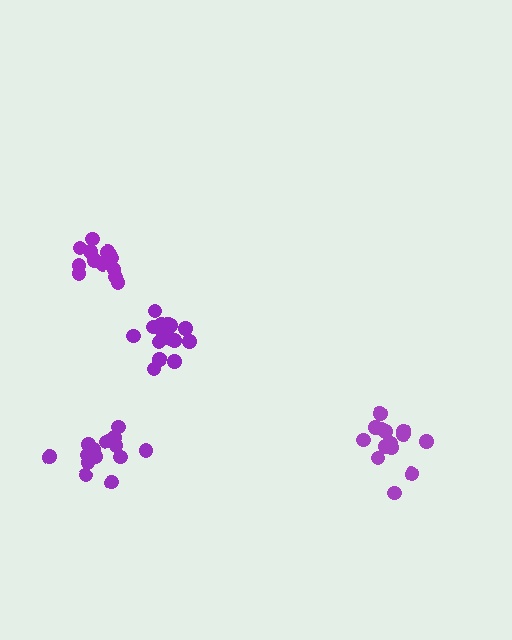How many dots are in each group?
Group 1: 14 dots, Group 2: 13 dots, Group 3: 15 dots, Group 4: 16 dots (58 total).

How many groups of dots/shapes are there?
There are 4 groups.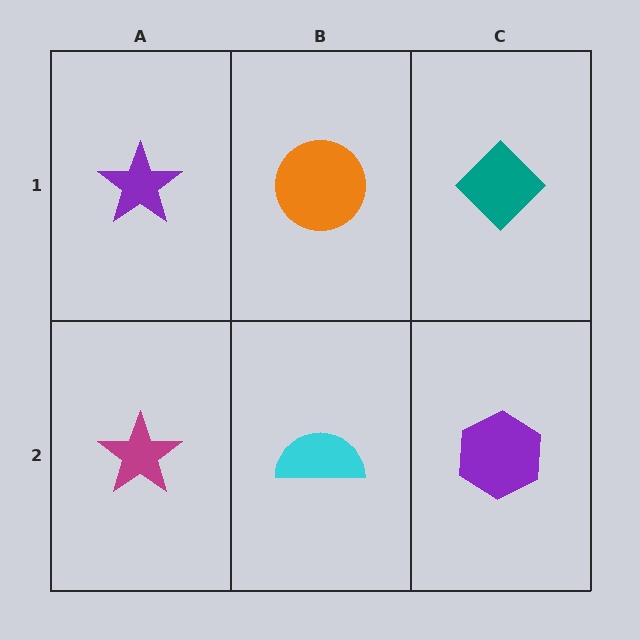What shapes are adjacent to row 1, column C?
A purple hexagon (row 2, column C), an orange circle (row 1, column B).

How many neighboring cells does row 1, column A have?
2.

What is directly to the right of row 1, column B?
A teal diamond.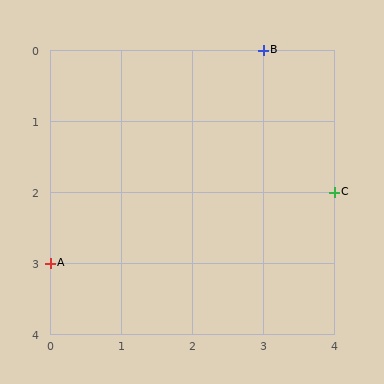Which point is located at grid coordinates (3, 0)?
Point B is at (3, 0).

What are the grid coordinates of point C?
Point C is at grid coordinates (4, 2).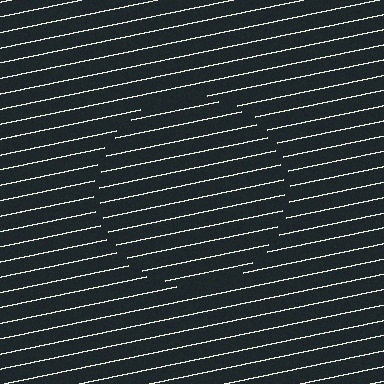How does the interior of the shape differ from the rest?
The interior of the shape contains the same grating, shifted by half a period — the contour is defined by the phase discontinuity where line-ends from the inner and outer gratings abut.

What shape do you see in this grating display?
An illusory circle. The interior of the shape contains the same grating, shifted by half a period — the contour is defined by the phase discontinuity where line-ends from the inner and outer gratings abut.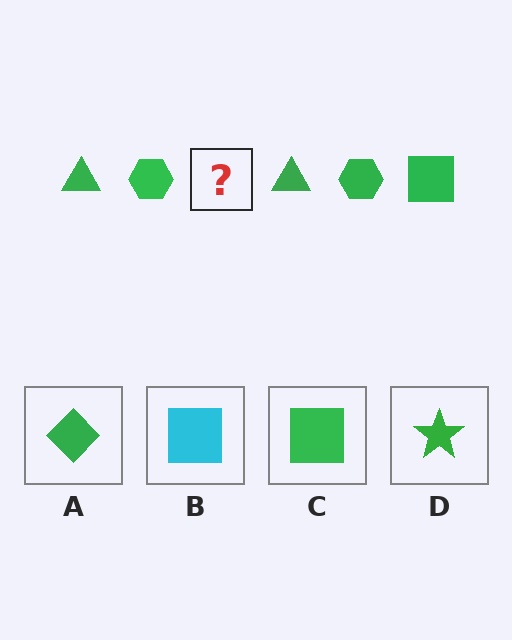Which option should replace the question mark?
Option C.